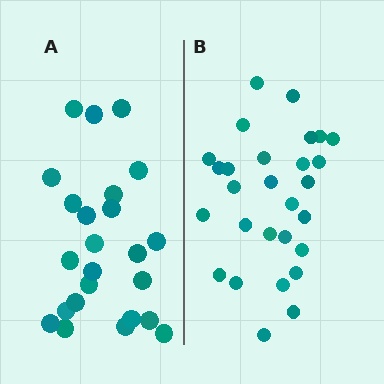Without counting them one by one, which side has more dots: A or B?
Region B (the right region) has more dots.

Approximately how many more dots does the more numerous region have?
Region B has about 4 more dots than region A.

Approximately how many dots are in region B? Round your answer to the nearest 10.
About 30 dots. (The exact count is 28, which rounds to 30.)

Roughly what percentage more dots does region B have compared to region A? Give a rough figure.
About 15% more.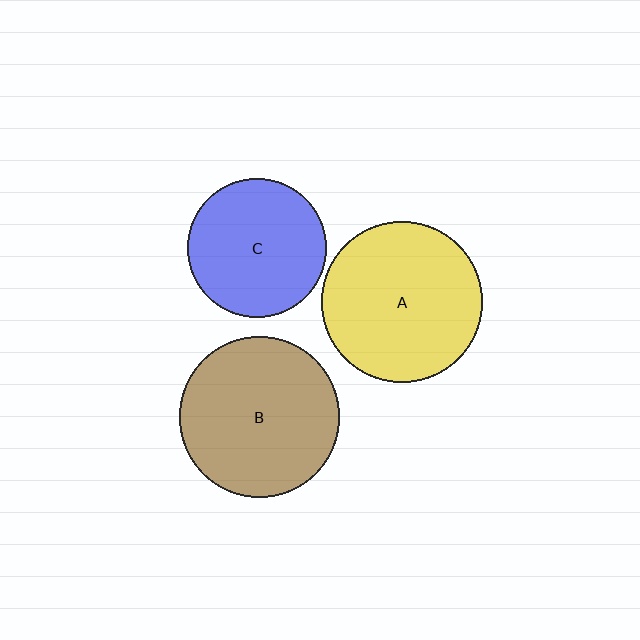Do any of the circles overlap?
No, none of the circles overlap.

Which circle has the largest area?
Circle A (yellow).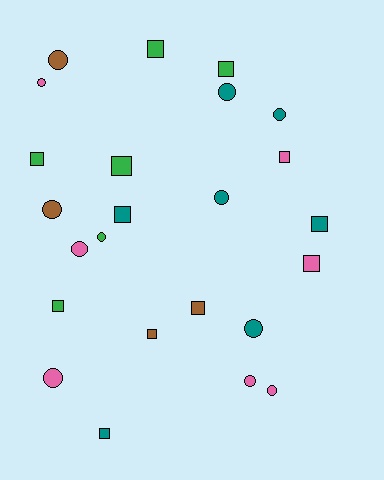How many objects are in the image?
There are 24 objects.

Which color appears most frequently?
Teal, with 7 objects.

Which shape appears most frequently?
Square, with 12 objects.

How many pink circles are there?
There are 5 pink circles.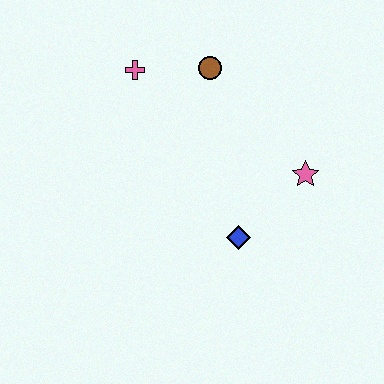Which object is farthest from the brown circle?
The blue diamond is farthest from the brown circle.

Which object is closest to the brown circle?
The pink cross is closest to the brown circle.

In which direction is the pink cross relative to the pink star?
The pink cross is to the left of the pink star.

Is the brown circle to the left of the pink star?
Yes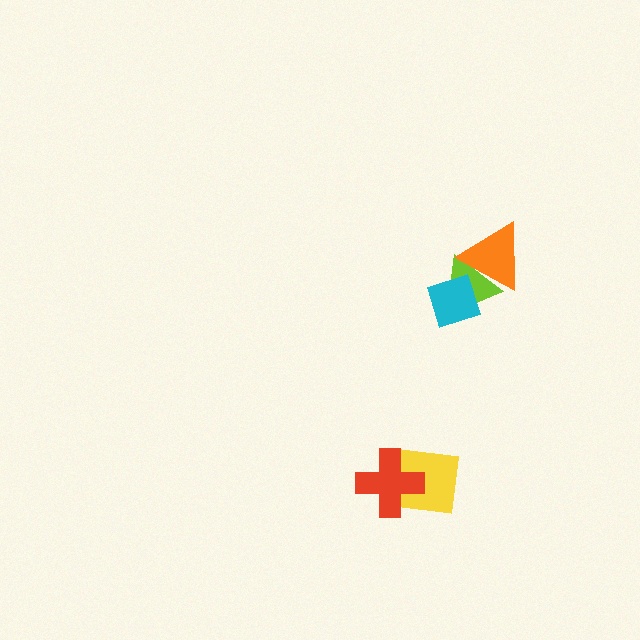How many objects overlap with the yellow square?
1 object overlaps with the yellow square.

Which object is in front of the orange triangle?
The cyan diamond is in front of the orange triangle.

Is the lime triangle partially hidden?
Yes, it is partially covered by another shape.